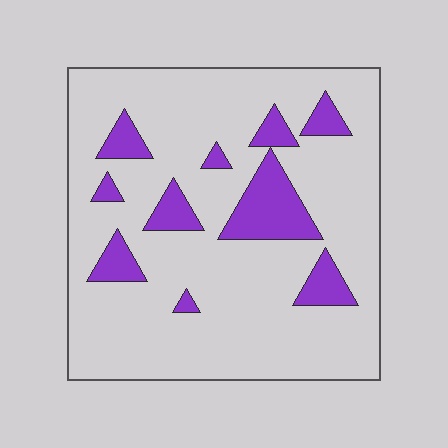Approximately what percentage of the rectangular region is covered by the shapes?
Approximately 15%.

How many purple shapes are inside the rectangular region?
10.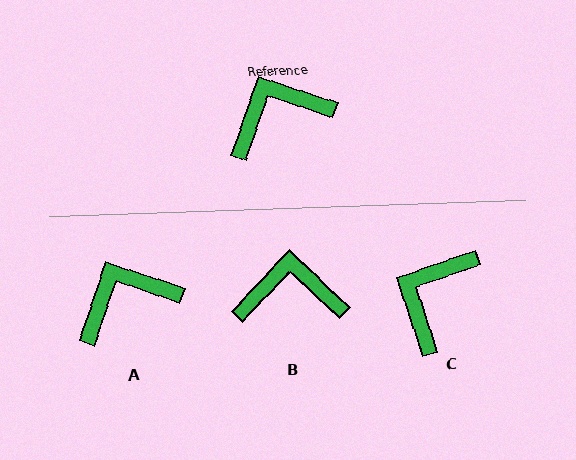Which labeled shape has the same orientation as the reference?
A.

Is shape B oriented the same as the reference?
No, it is off by about 25 degrees.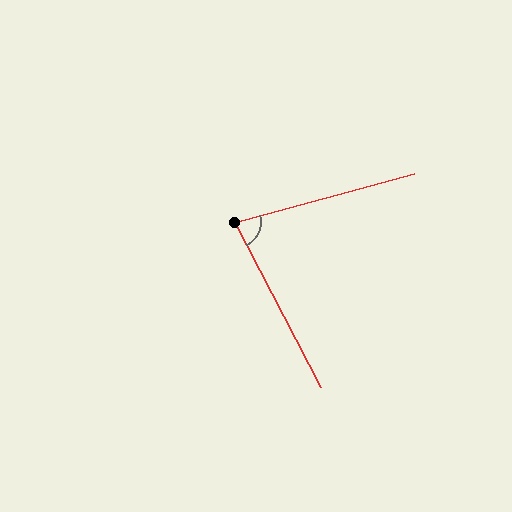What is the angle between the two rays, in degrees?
Approximately 78 degrees.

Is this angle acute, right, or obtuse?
It is acute.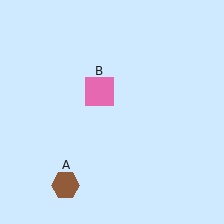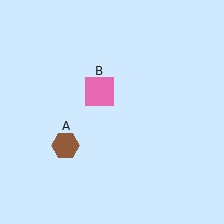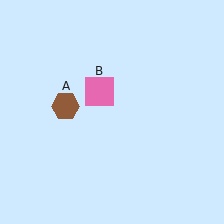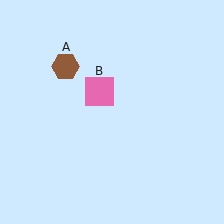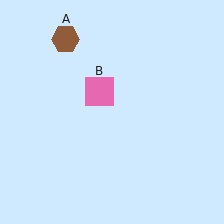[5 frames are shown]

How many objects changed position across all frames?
1 object changed position: brown hexagon (object A).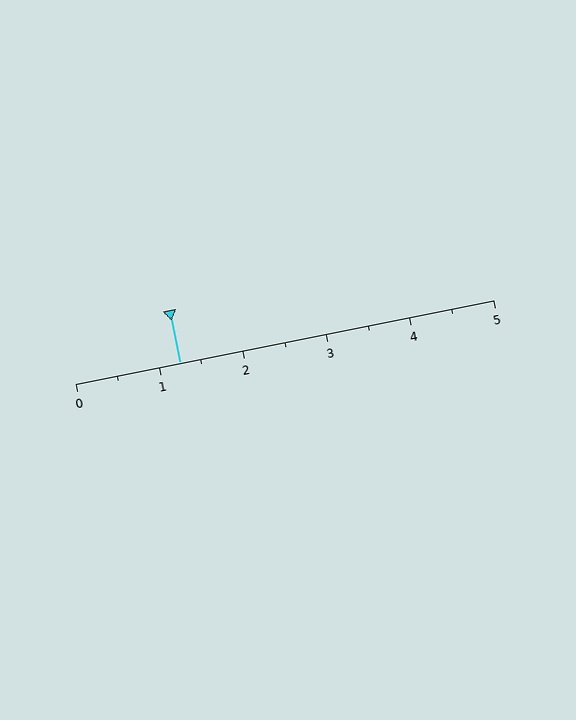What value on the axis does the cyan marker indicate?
The marker indicates approximately 1.2.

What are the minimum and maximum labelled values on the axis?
The axis runs from 0 to 5.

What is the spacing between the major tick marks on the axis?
The major ticks are spaced 1 apart.